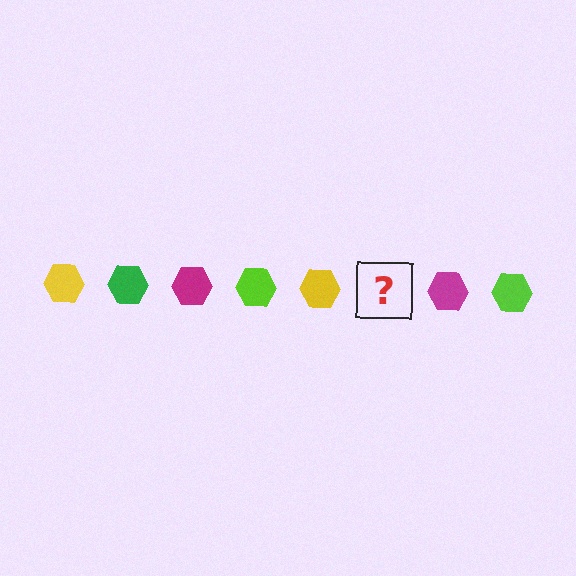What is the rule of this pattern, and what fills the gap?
The rule is that the pattern cycles through yellow, green, magenta, lime hexagons. The gap should be filled with a green hexagon.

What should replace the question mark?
The question mark should be replaced with a green hexagon.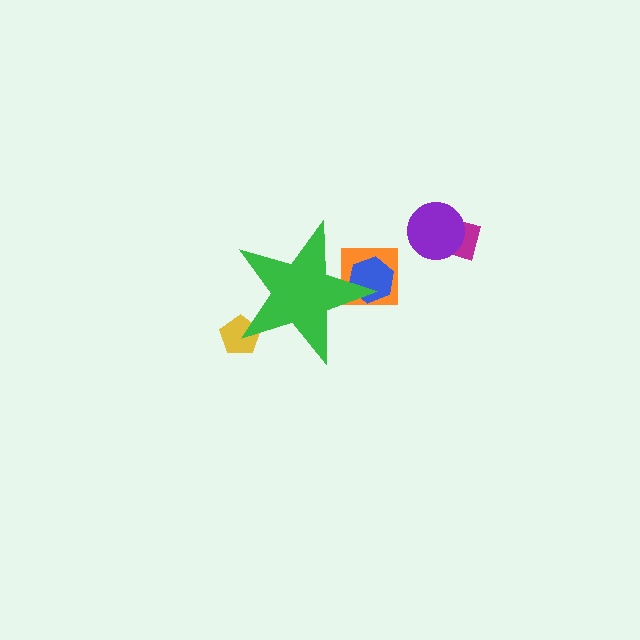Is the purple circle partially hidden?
No, the purple circle is fully visible.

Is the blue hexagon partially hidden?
Yes, the blue hexagon is partially hidden behind the green star.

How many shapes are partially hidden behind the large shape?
3 shapes are partially hidden.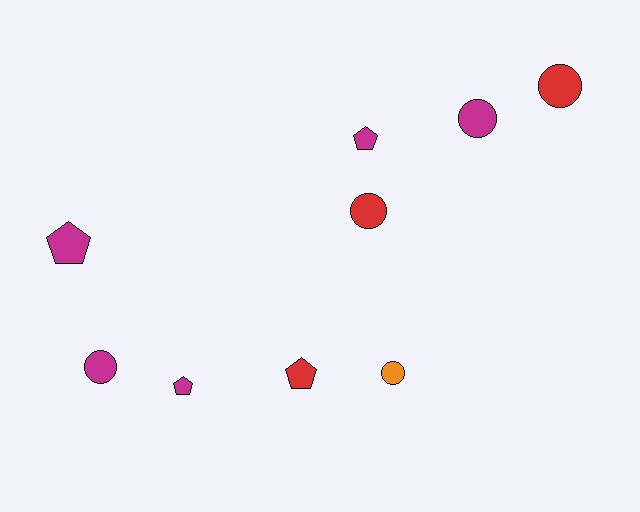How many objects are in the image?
There are 9 objects.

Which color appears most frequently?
Magenta, with 5 objects.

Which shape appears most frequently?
Circle, with 5 objects.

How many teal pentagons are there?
There are no teal pentagons.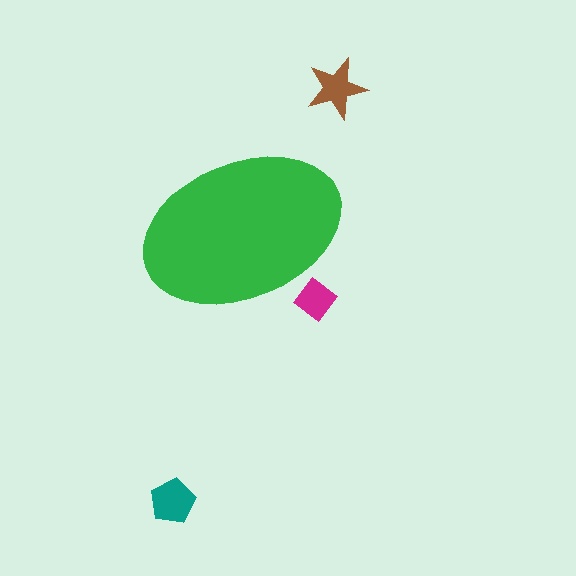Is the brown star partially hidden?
No, the brown star is fully visible.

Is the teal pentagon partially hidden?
No, the teal pentagon is fully visible.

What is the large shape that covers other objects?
A green ellipse.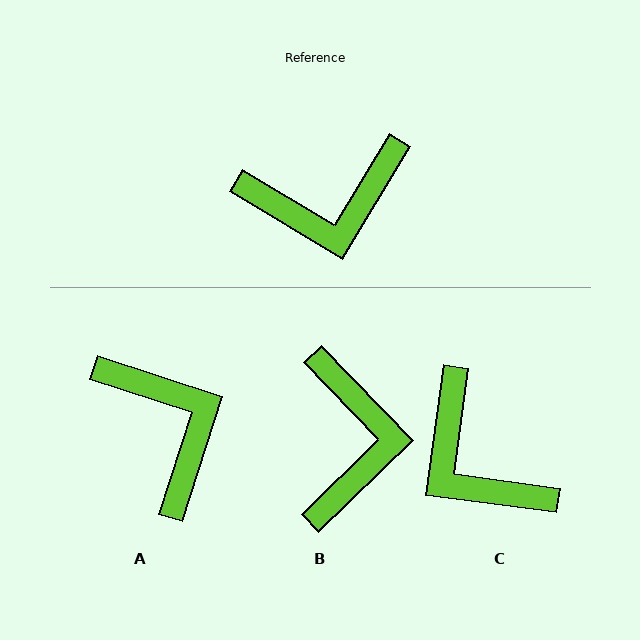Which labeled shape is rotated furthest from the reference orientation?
A, about 103 degrees away.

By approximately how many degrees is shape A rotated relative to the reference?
Approximately 103 degrees counter-clockwise.